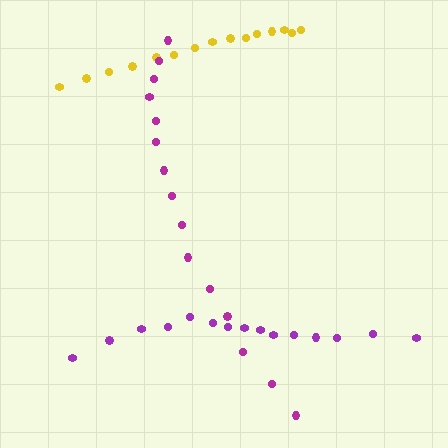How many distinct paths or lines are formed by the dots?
There are 3 distinct paths.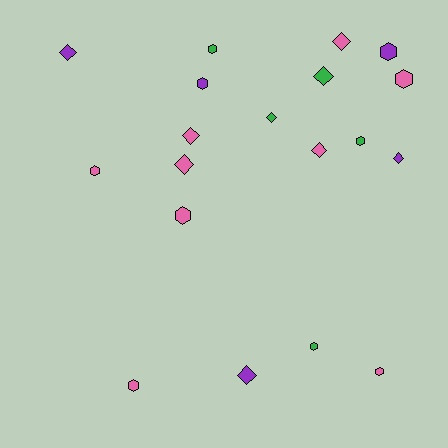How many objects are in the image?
There are 19 objects.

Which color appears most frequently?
Pink, with 9 objects.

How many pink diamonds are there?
There are 4 pink diamonds.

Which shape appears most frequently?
Hexagon, with 10 objects.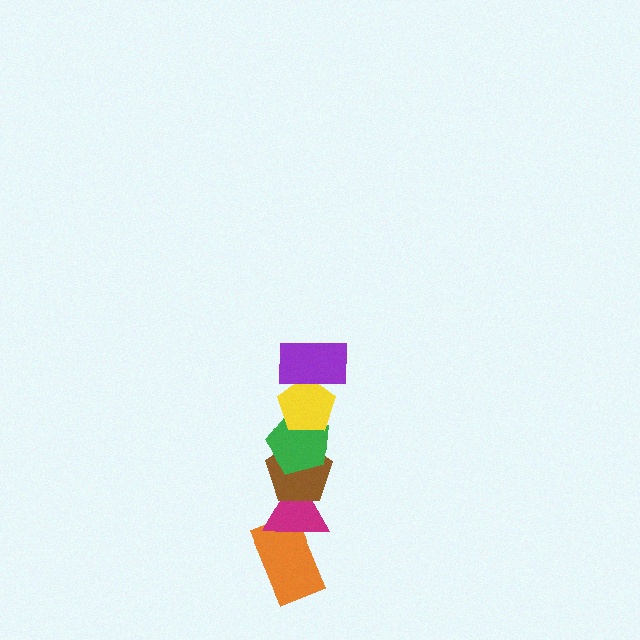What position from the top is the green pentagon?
The green pentagon is 3rd from the top.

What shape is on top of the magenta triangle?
The brown pentagon is on top of the magenta triangle.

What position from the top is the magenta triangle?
The magenta triangle is 5th from the top.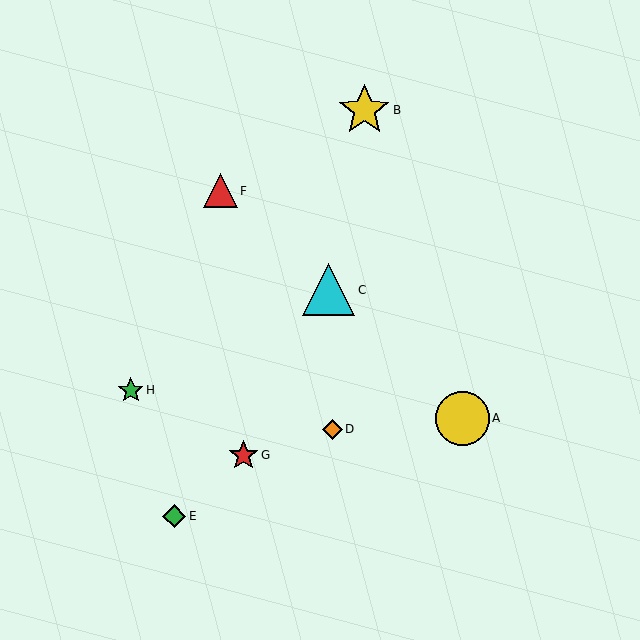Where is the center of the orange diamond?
The center of the orange diamond is at (332, 429).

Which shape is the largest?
The yellow circle (labeled A) is the largest.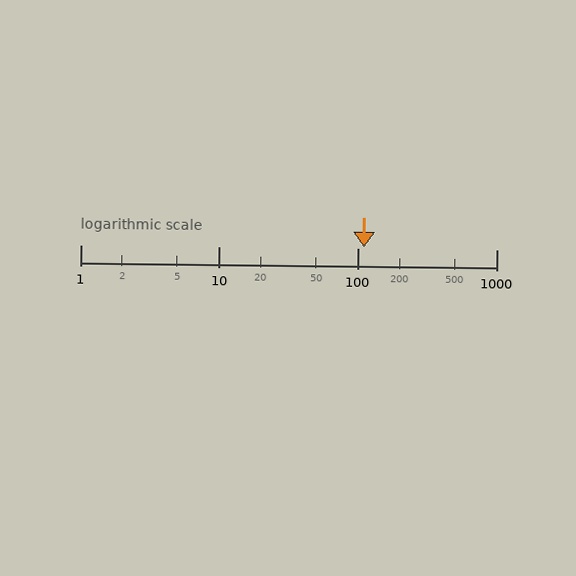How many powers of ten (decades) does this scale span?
The scale spans 3 decades, from 1 to 1000.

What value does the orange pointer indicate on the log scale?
The pointer indicates approximately 110.